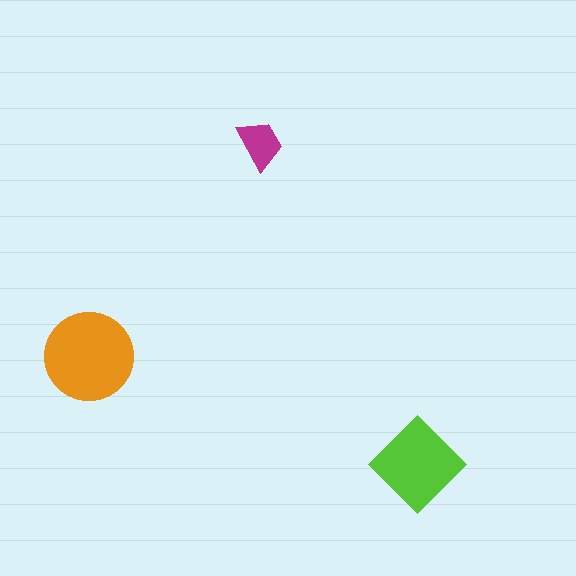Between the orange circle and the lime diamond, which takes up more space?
The orange circle.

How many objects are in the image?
There are 3 objects in the image.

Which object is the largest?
The orange circle.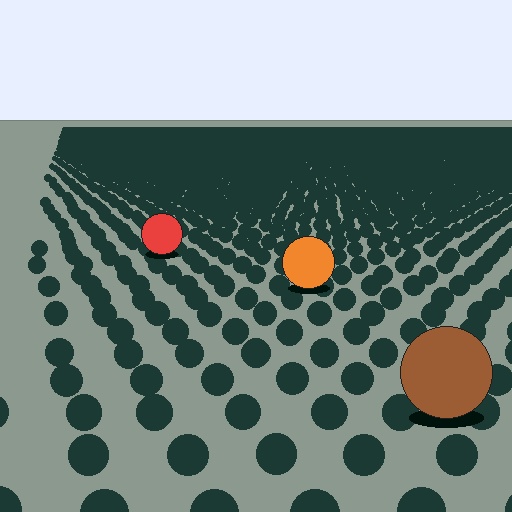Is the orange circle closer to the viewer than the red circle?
Yes. The orange circle is closer — you can tell from the texture gradient: the ground texture is coarser near it.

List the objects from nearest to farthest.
From nearest to farthest: the brown circle, the orange circle, the red circle.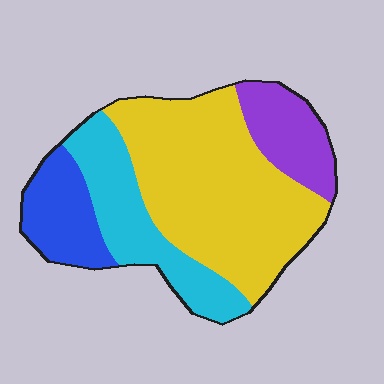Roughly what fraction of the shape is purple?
Purple covers 14% of the shape.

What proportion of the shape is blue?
Blue takes up about one eighth (1/8) of the shape.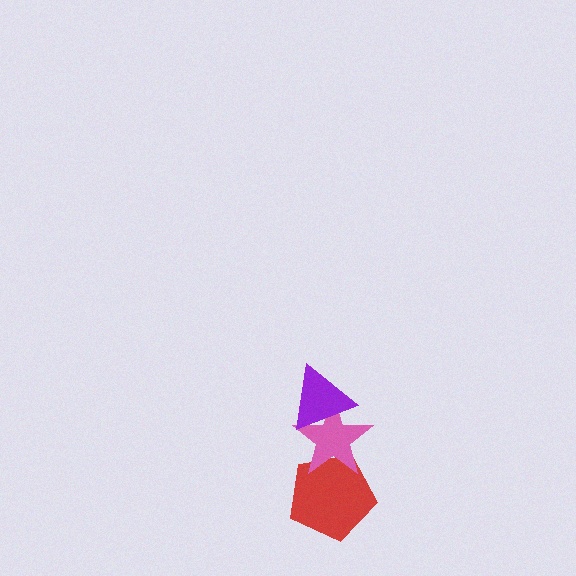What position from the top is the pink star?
The pink star is 2nd from the top.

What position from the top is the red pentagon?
The red pentagon is 3rd from the top.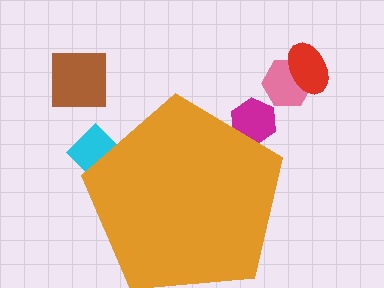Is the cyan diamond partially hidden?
Yes, the cyan diamond is partially hidden behind the orange pentagon.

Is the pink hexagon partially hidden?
No, the pink hexagon is fully visible.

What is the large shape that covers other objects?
An orange pentagon.